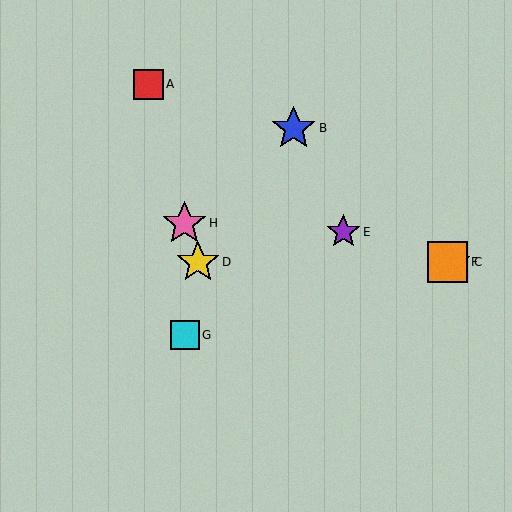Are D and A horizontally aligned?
No, D is at y≈262 and A is at y≈84.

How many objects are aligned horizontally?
3 objects (C, D, F) are aligned horizontally.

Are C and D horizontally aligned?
Yes, both are at y≈262.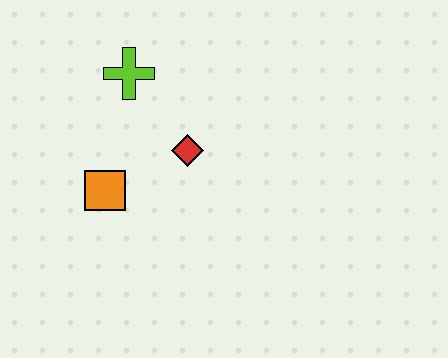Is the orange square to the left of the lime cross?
Yes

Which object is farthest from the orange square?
The lime cross is farthest from the orange square.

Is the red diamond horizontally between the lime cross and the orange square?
No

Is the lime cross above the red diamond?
Yes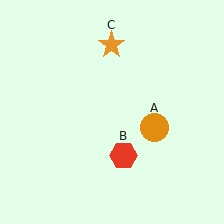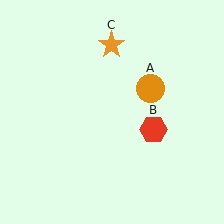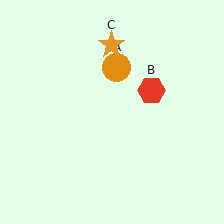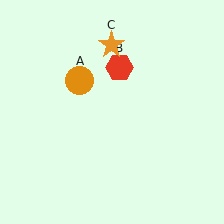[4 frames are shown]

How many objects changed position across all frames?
2 objects changed position: orange circle (object A), red hexagon (object B).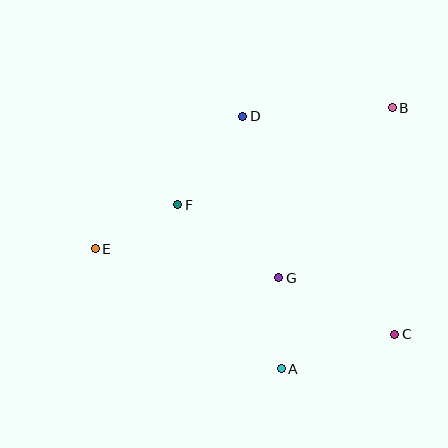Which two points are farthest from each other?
Points B and E are farthest from each other.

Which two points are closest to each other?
Points A and G are closest to each other.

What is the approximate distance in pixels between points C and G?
The distance between C and G is approximately 129 pixels.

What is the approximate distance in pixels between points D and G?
The distance between D and G is approximately 166 pixels.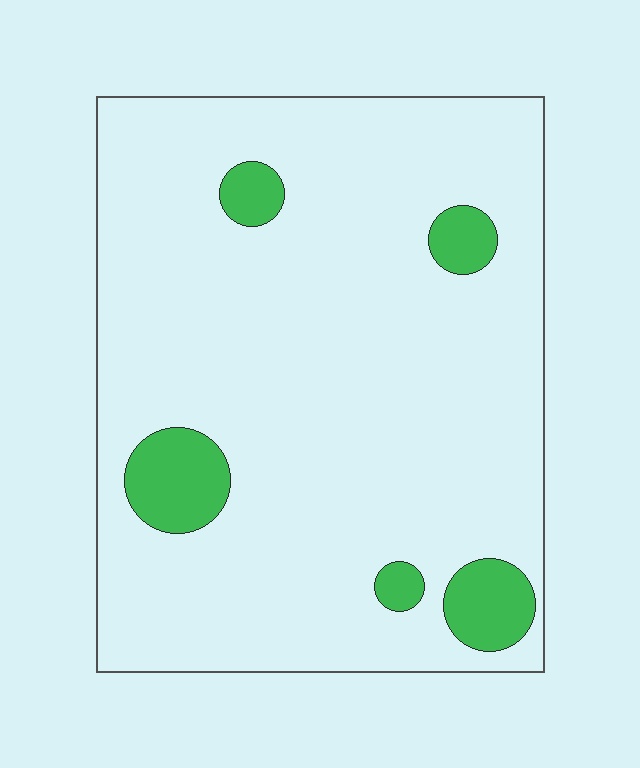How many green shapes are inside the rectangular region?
5.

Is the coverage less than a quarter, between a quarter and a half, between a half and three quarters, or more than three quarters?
Less than a quarter.